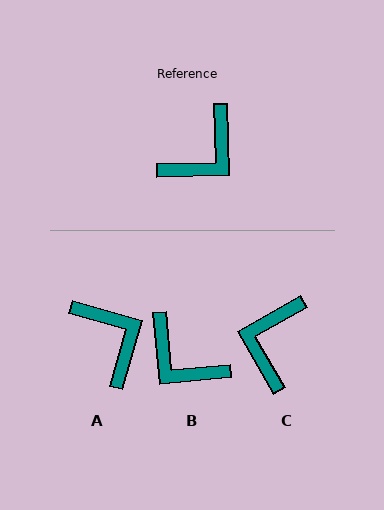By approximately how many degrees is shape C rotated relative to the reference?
Approximately 152 degrees clockwise.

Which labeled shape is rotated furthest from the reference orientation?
C, about 152 degrees away.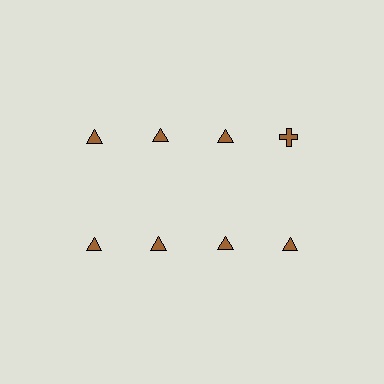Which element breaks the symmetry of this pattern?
The brown cross in the top row, second from right column breaks the symmetry. All other shapes are brown triangles.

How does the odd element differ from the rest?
It has a different shape: cross instead of triangle.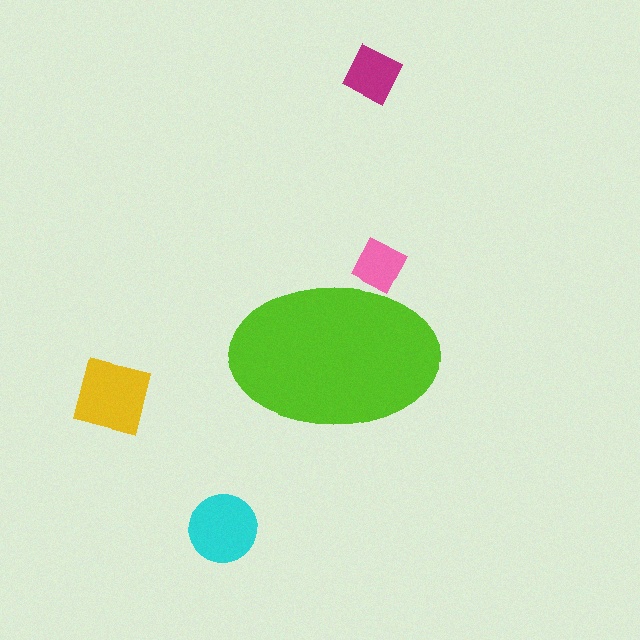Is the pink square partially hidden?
Yes, the pink square is partially hidden behind the lime ellipse.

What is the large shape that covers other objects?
A lime ellipse.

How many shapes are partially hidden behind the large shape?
1 shape is partially hidden.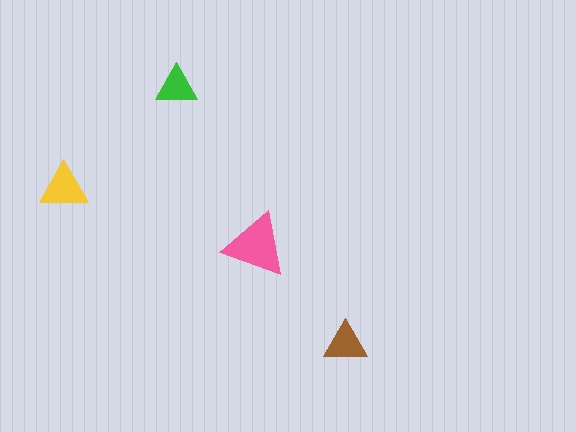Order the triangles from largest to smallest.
the pink one, the yellow one, the brown one, the green one.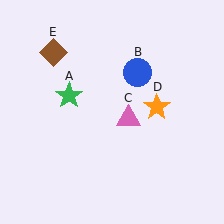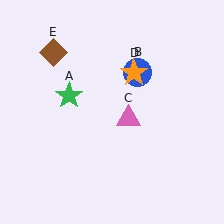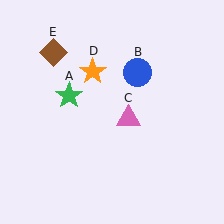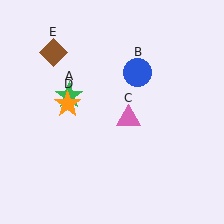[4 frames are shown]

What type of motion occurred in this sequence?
The orange star (object D) rotated counterclockwise around the center of the scene.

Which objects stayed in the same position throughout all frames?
Green star (object A) and blue circle (object B) and pink triangle (object C) and brown diamond (object E) remained stationary.